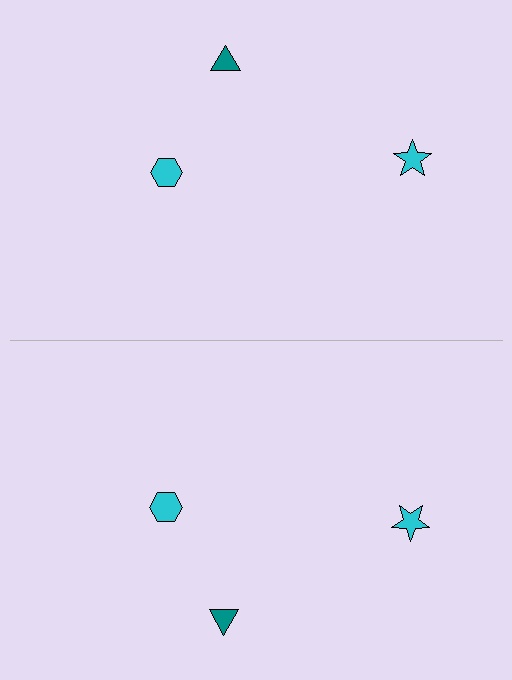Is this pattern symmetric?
Yes, this pattern has bilateral (reflection) symmetry.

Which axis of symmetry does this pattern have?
The pattern has a horizontal axis of symmetry running through the center of the image.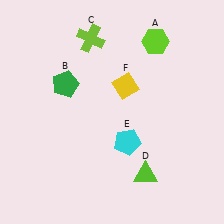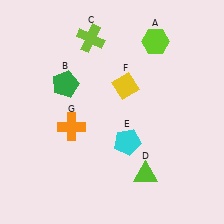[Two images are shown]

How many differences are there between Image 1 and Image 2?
There is 1 difference between the two images.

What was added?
An orange cross (G) was added in Image 2.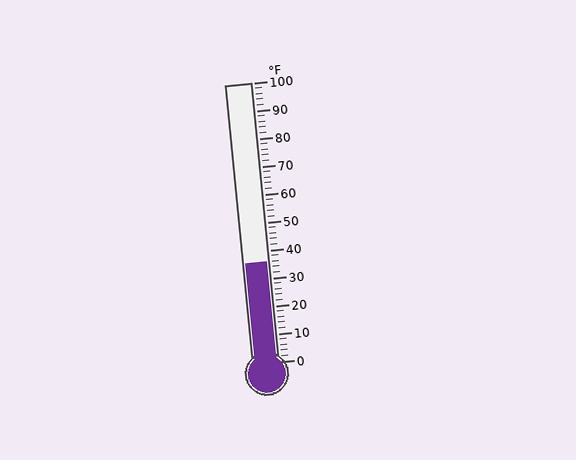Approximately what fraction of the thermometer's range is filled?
The thermometer is filled to approximately 35% of its range.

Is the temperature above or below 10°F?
The temperature is above 10°F.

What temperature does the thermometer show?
The thermometer shows approximately 36°F.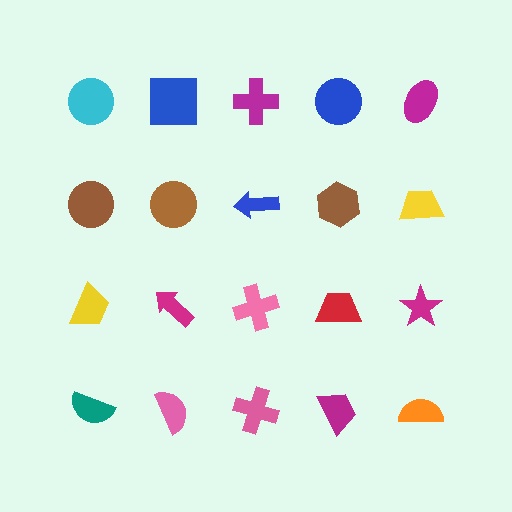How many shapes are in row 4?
5 shapes.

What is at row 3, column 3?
A pink cross.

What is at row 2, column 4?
A brown hexagon.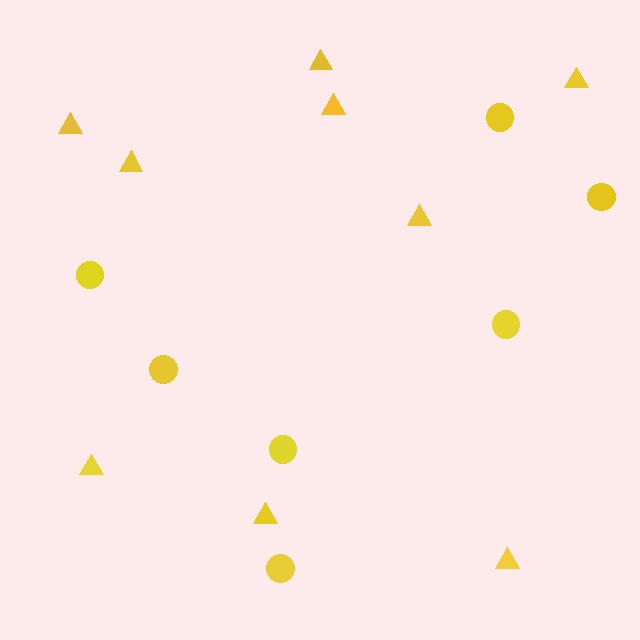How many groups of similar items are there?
There are 2 groups: one group of triangles (9) and one group of circles (7).